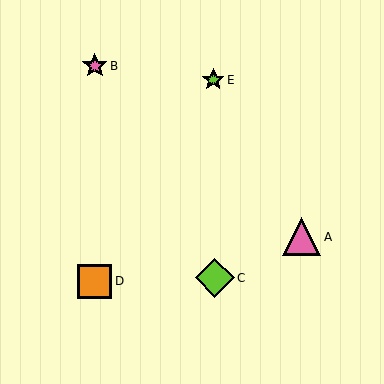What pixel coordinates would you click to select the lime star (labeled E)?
Click at (213, 80) to select the lime star E.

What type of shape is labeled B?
Shape B is a pink star.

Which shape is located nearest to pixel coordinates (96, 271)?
The orange square (labeled D) at (95, 281) is nearest to that location.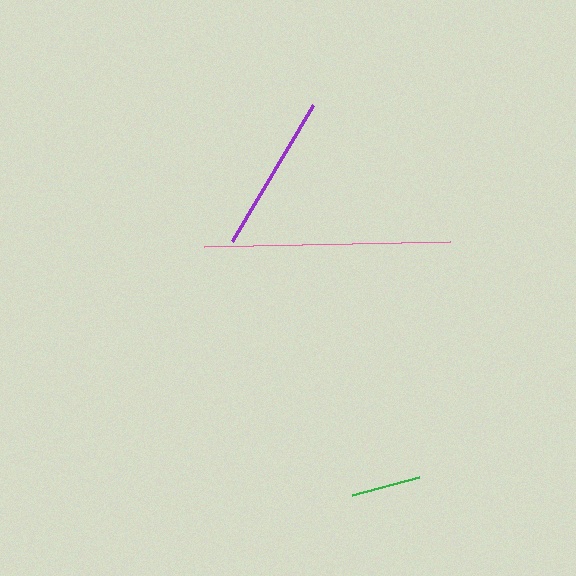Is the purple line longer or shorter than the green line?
The purple line is longer than the green line.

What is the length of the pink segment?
The pink segment is approximately 246 pixels long.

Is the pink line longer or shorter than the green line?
The pink line is longer than the green line.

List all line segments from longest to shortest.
From longest to shortest: pink, purple, green.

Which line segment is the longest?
The pink line is the longest at approximately 246 pixels.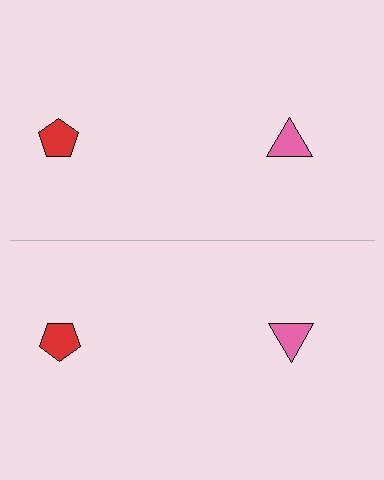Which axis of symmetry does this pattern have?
The pattern has a horizontal axis of symmetry running through the center of the image.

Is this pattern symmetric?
Yes, this pattern has bilateral (reflection) symmetry.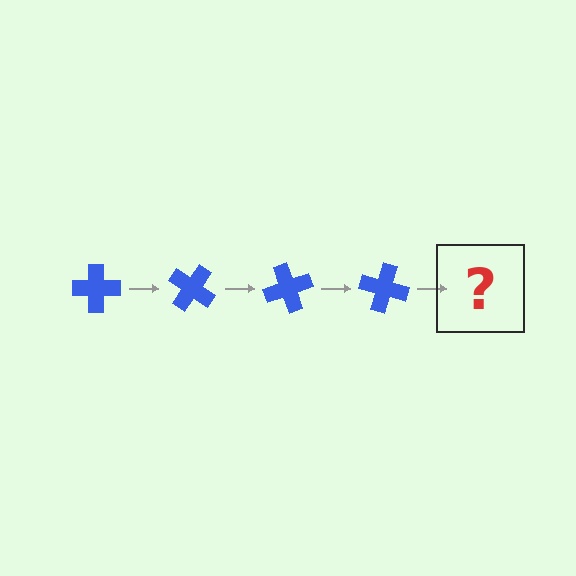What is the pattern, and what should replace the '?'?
The pattern is that the cross rotates 35 degrees each step. The '?' should be a blue cross rotated 140 degrees.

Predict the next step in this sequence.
The next step is a blue cross rotated 140 degrees.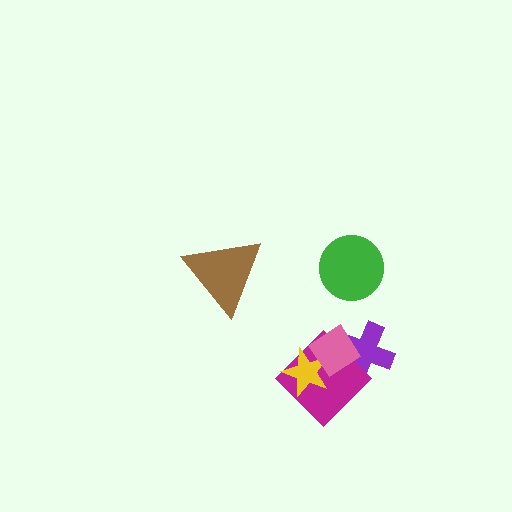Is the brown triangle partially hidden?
No, no other shape covers it.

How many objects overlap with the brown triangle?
0 objects overlap with the brown triangle.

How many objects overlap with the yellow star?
2 objects overlap with the yellow star.